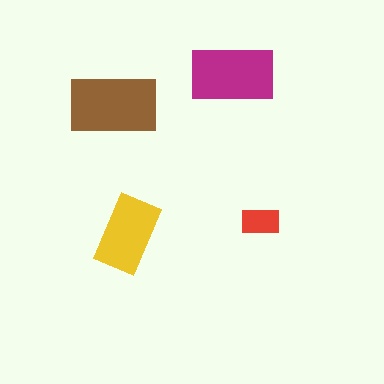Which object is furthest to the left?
The brown rectangle is leftmost.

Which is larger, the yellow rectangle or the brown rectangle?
The brown one.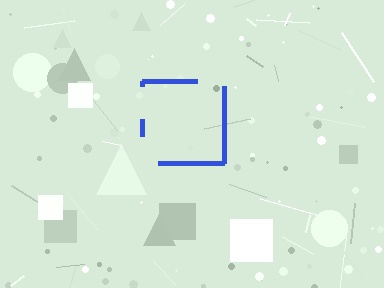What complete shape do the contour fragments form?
The contour fragments form a square.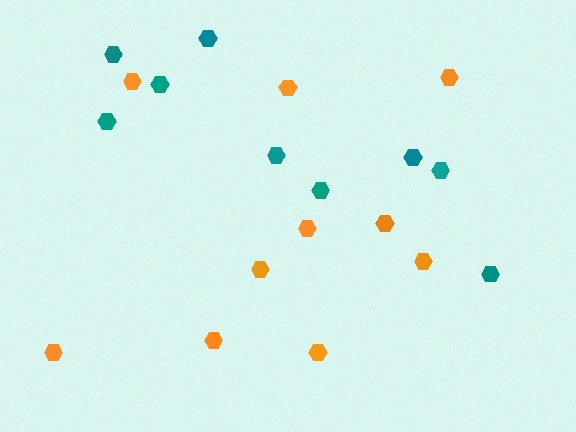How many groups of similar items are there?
There are 2 groups: one group of teal hexagons (9) and one group of orange hexagons (10).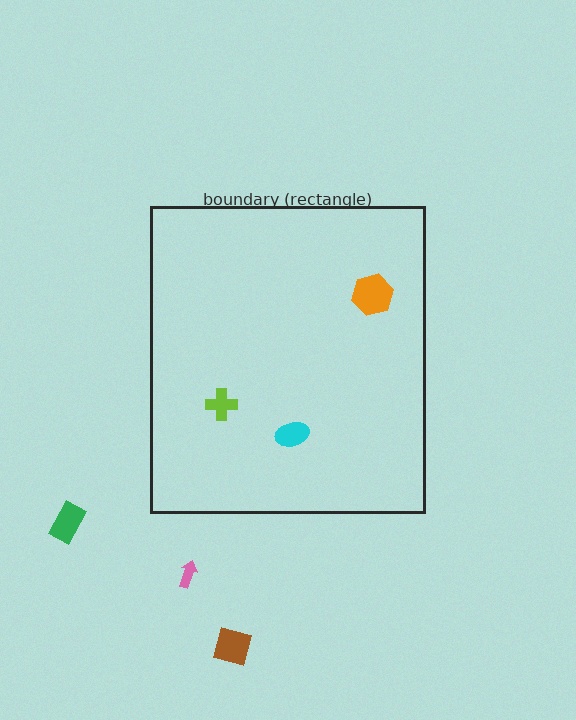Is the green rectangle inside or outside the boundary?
Outside.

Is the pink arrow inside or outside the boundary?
Outside.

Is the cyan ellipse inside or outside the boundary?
Inside.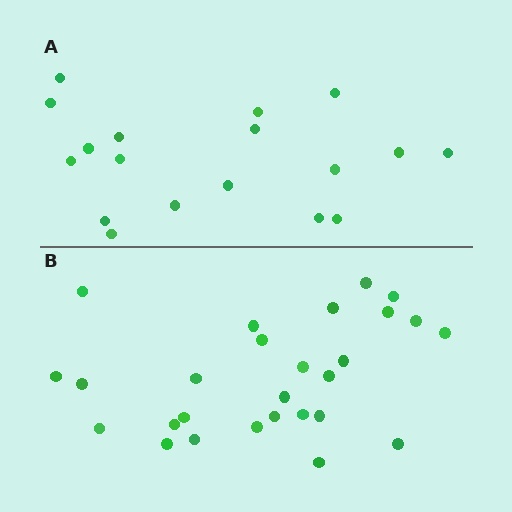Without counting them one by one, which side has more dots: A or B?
Region B (the bottom region) has more dots.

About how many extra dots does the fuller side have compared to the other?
Region B has roughly 8 or so more dots than region A.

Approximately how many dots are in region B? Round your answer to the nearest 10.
About 30 dots. (The exact count is 27, which rounds to 30.)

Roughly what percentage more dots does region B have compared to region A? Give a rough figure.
About 50% more.